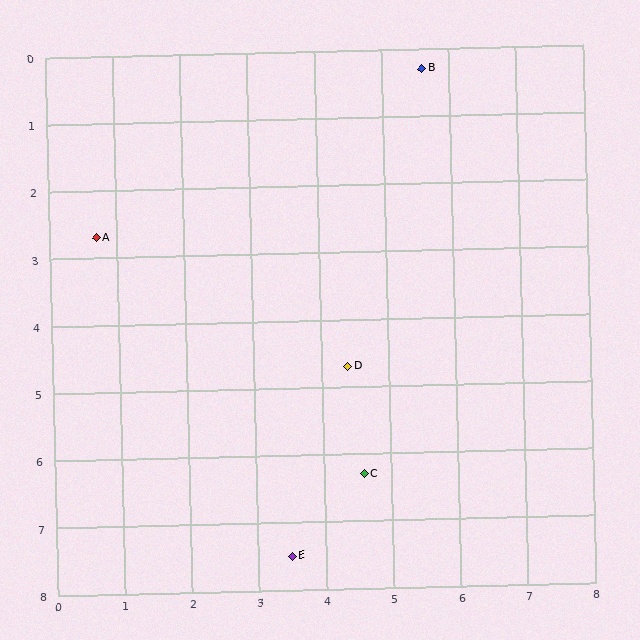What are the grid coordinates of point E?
Point E is at approximately (3.5, 7.5).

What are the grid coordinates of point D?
Point D is at approximately (4.4, 4.7).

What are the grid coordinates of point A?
Point A is at approximately (0.7, 2.7).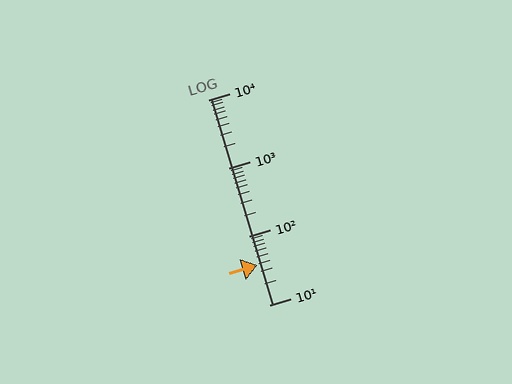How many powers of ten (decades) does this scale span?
The scale spans 3 decades, from 10 to 10000.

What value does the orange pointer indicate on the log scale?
The pointer indicates approximately 38.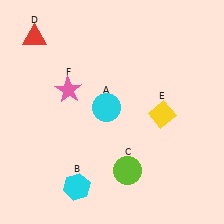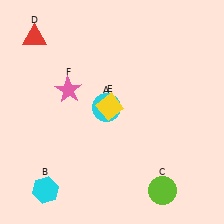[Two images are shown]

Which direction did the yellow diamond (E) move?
The yellow diamond (E) moved left.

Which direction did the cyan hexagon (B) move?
The cyan hexagon (B) moved left.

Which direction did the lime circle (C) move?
The lime circle (C) moved right.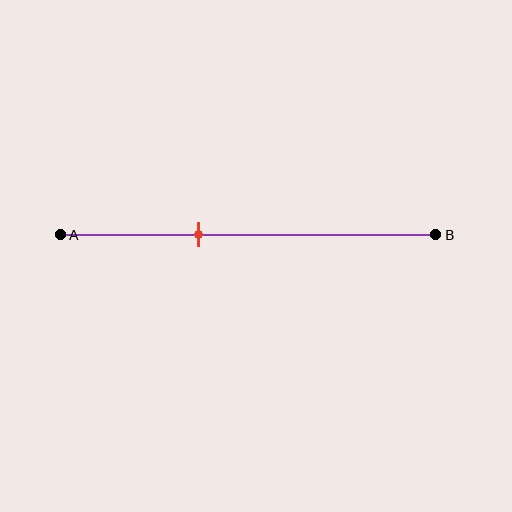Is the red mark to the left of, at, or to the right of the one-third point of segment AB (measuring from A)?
The red mark is to the right of the one-third point of segment AB.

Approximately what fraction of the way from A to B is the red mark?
The red mark is approximately 35% of the way from A to B.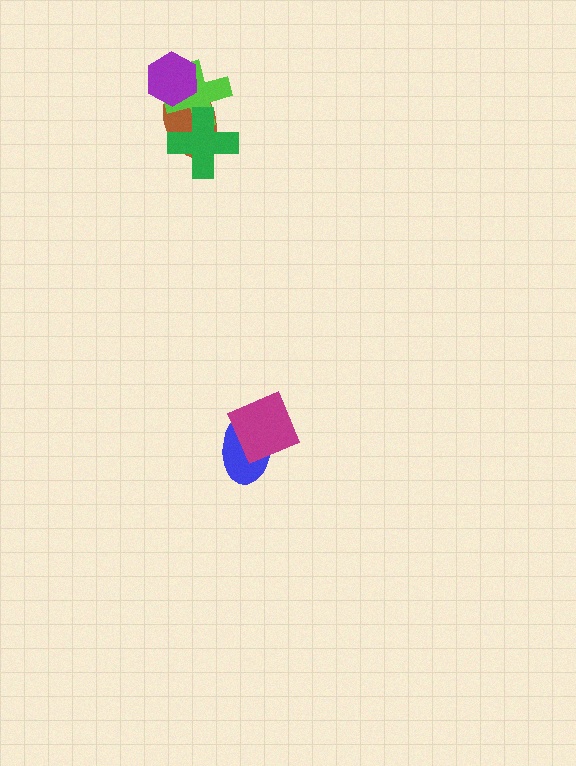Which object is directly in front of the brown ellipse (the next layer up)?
The lime cross is directly in front of the brown ellipse.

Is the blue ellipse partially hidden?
Yes, it is partially covered by another shape.